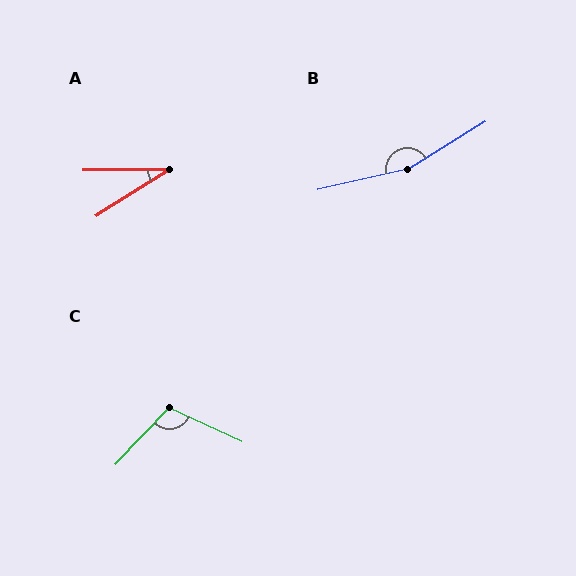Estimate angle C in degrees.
Approximately 109 degrees.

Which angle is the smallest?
A, at approximately 32 degrees.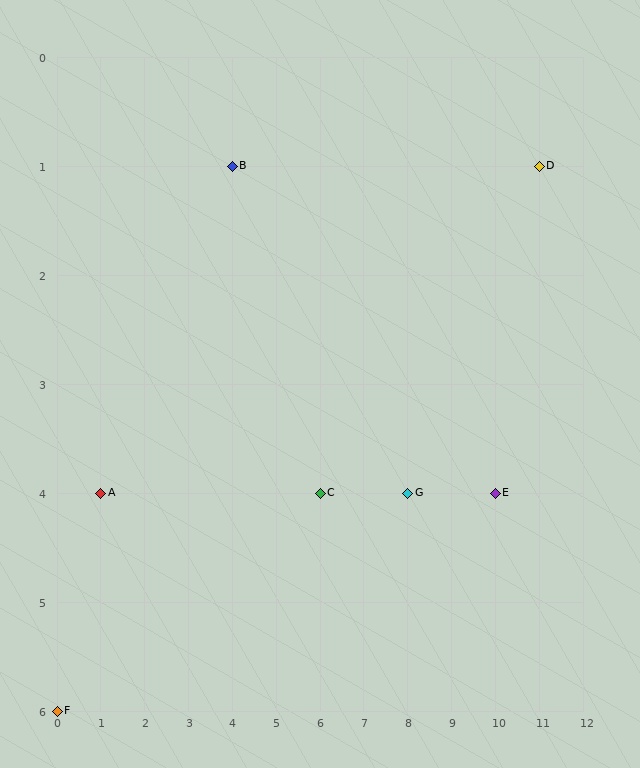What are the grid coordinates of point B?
Point B is at grid coordinates (4, 1).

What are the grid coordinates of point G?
Point G is at grid coordinates (8, 4).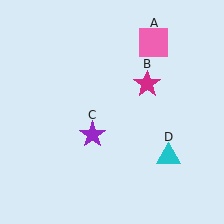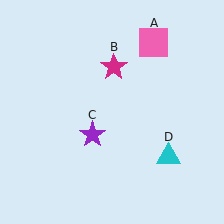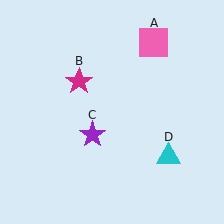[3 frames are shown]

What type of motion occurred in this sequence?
The magenta star (object B) rotated counterclockwise around the center of the scene.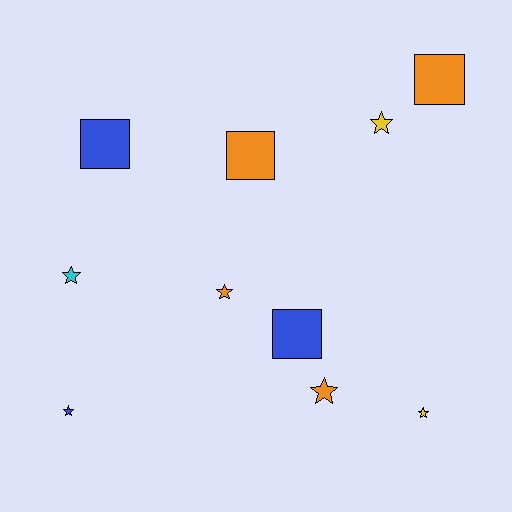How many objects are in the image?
There are 10 objects.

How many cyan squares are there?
There are no cyan squares.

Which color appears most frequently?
Orange, with 4 objects.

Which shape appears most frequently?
Star, with 6 objects.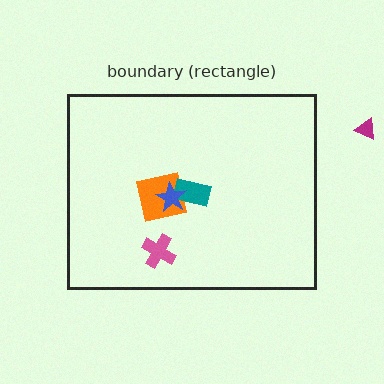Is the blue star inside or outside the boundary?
Inside.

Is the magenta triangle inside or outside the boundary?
Outside.